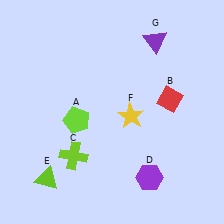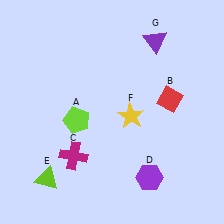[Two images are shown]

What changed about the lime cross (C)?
In Image 1, C is lime. In Image 2, it changed to magenta.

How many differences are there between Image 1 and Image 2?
There is 1 difference between the two images.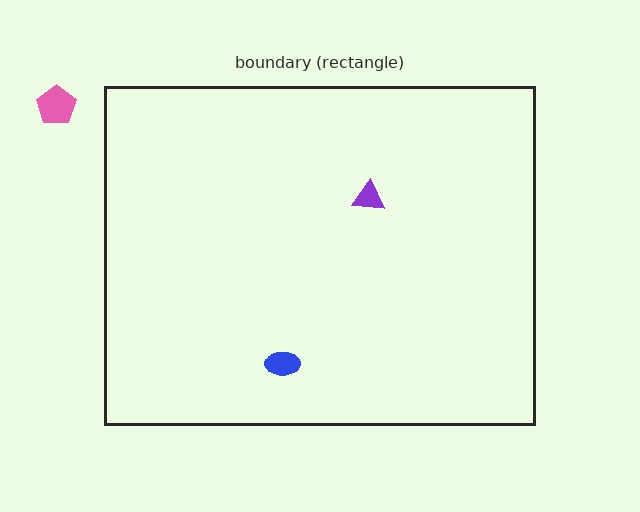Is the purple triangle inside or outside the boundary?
Inside.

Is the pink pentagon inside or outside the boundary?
Outside.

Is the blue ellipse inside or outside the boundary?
Inside.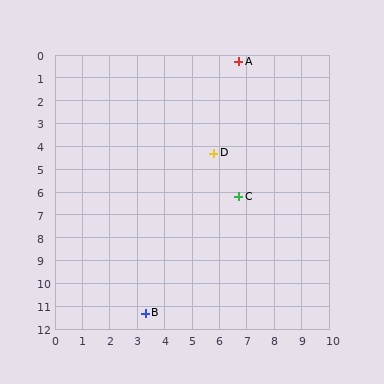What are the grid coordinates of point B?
Point B is at approximately (3.3, 11.3).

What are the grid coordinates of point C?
Point C is at approximately (6.7, 6.2).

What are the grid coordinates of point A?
Point A is at approximately (6.7, 0.3).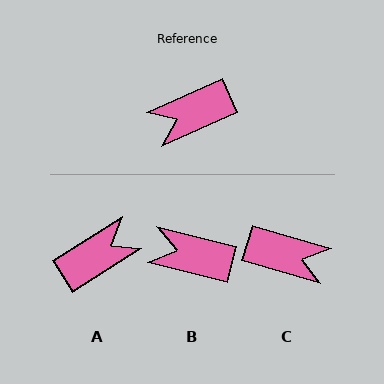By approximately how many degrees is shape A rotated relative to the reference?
Approximately 172 degrees clockwise.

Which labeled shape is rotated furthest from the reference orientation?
A, about 172 degrees away.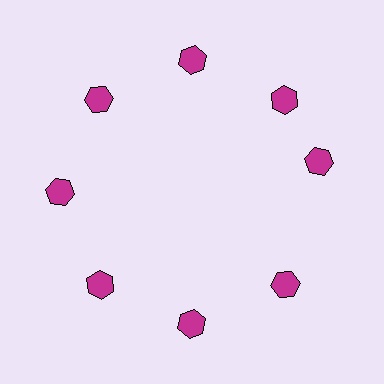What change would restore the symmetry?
The symmetry would be restored by rotating it back into even spacing with its neighbors so that all 8 hexagons sit at equal angles and equal distance from the center.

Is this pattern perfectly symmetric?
No. The 8 magenta hexagons are arranged in a ring, but one element near the 3 o'clock position is rotated out of alignment along the ring, breaking the 8-fold rotational symmetry.